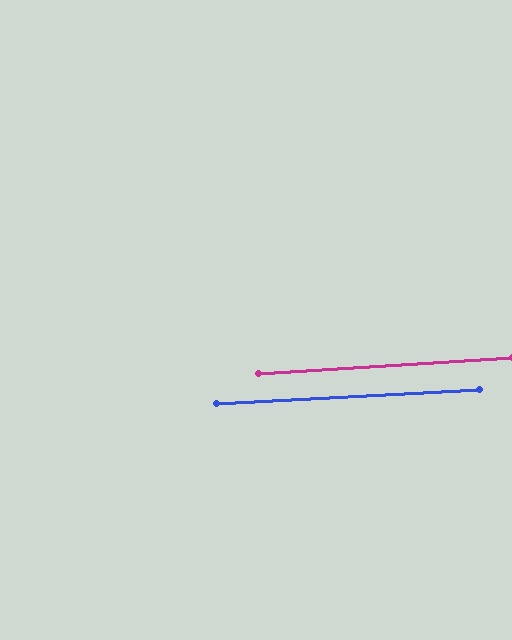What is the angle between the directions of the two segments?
Approximately 0 degrees.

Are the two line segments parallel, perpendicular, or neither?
Parallel — their directions differ by only 0.5°.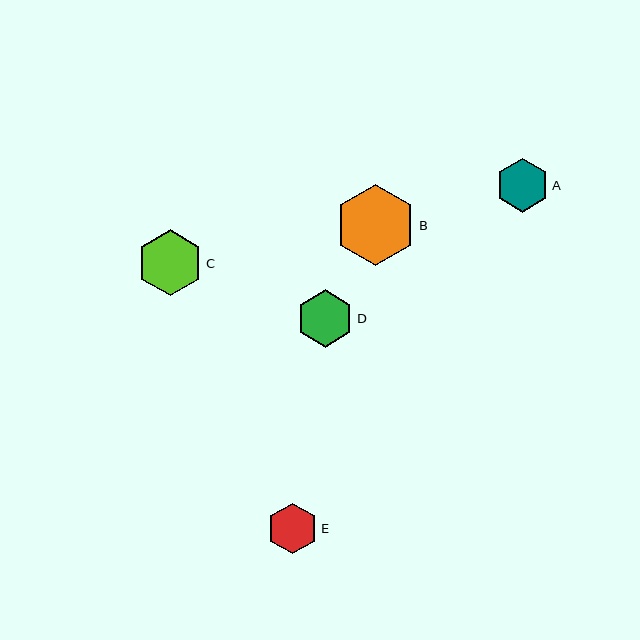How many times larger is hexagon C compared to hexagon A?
Hexagon C is approximately 1.2 times the size of hexagon A.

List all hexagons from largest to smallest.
From largest to smallest: B, C, D, A, E.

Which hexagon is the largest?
Hexagon B is the largest with a size of approximately 81 pixels.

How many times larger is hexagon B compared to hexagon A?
Hexagon B is approximately 1.5 times the size of hexagon A.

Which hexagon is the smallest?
Hexagon E is the smallest with a size of approximately 51 pixels.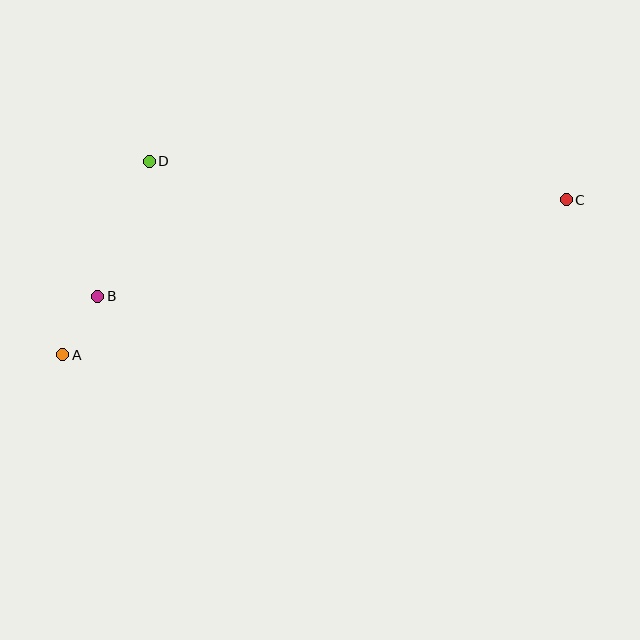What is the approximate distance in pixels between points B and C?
The distance between B and C is approximately 479 pixels.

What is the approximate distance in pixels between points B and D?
The distance between B and D is approximately 145 pixels.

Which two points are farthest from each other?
Points A and C are farthest from each other.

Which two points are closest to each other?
Points A and B are closest to each other.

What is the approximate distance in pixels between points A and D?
The distance between A and D is approximately 212 pixels.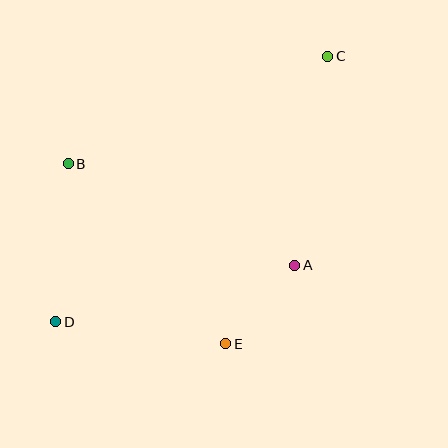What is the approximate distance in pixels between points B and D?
The distance between B and D is approximately 158 pixels.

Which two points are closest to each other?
Points A and E are closest to each other.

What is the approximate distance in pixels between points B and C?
The distance between B and C is approximately 281 pixels.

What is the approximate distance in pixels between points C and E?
The distance between C and E is approximately 305 pixels.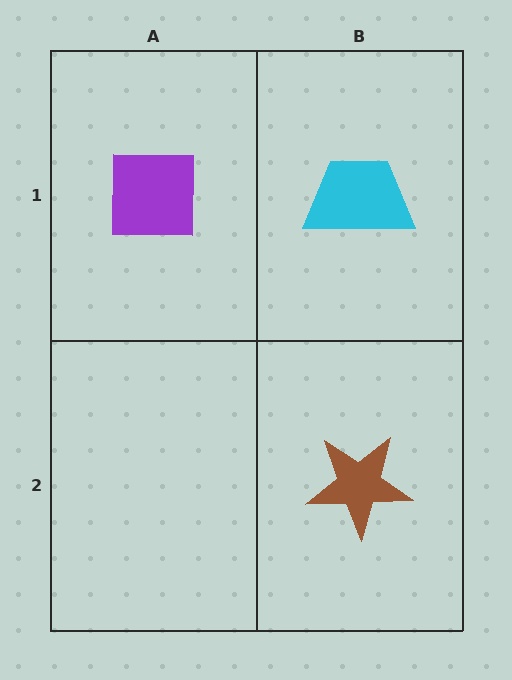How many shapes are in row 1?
2 shapes.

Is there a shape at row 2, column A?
No, that cell is empty.